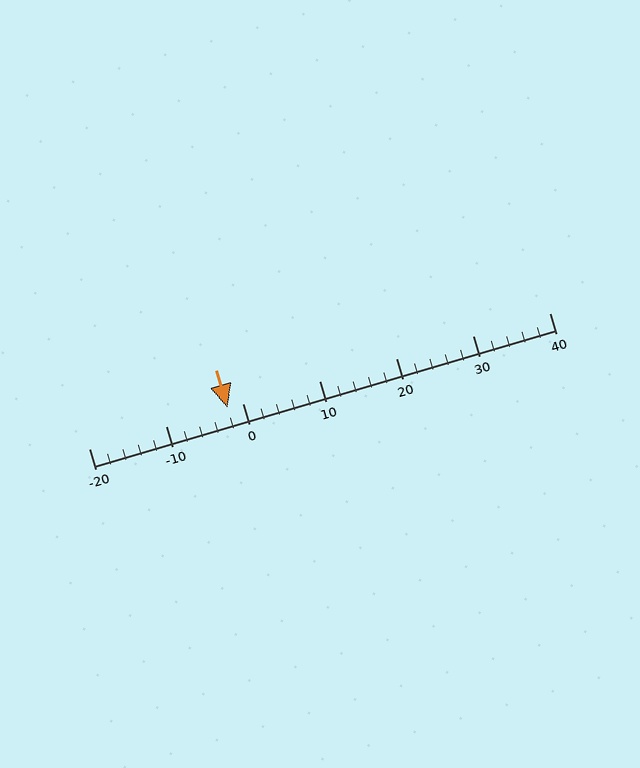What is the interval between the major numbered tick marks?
The major tick marks are spaced 10 units apart.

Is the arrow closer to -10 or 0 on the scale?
The arrow is closer to 0.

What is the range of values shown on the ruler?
The ruler shows values from -20 to 40.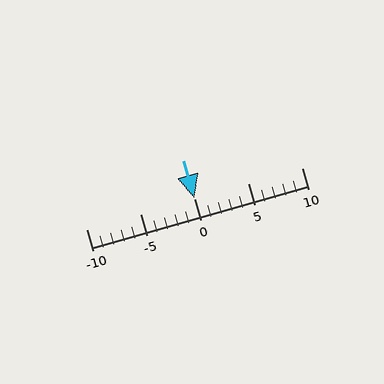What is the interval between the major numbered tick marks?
The major tick marks are spaced 5 units apart.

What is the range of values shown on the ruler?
The ruler shows values from -10 to 10.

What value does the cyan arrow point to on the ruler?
The cyan arrow points to approximately 0.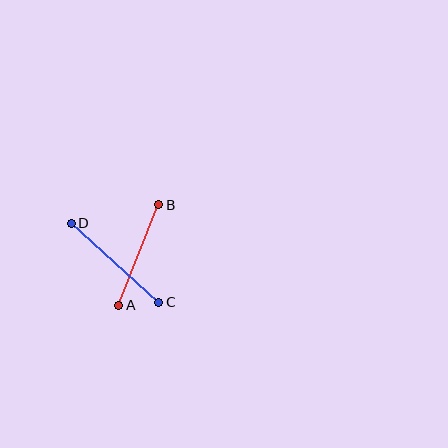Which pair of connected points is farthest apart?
Points C and D are farthest apart.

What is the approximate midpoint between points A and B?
The midpoint is at approximately (139, 255) pixels.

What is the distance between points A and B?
The distance is approximately 108 pixels.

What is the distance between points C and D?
The distance is approximately 118 pixels.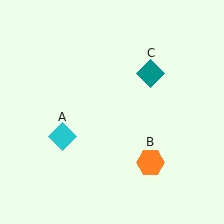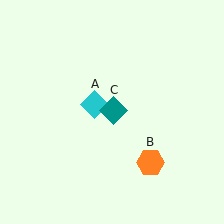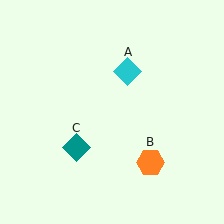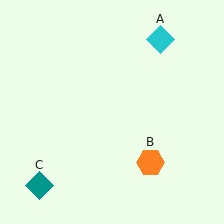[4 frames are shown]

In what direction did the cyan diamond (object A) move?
The cyan diamond (object A) moved up and to the right.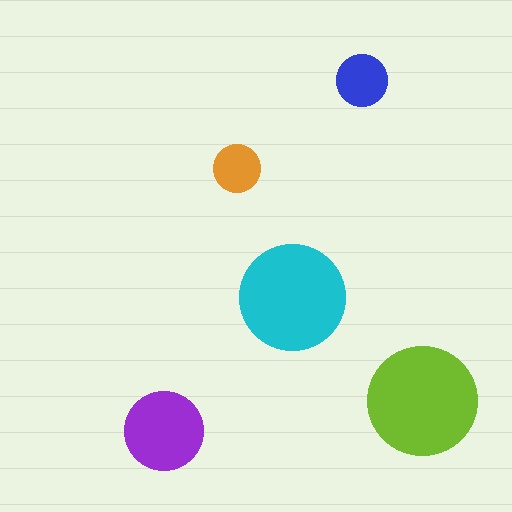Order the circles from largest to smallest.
the lime one, the cyan one, the purple one, the blue one, the orange one.